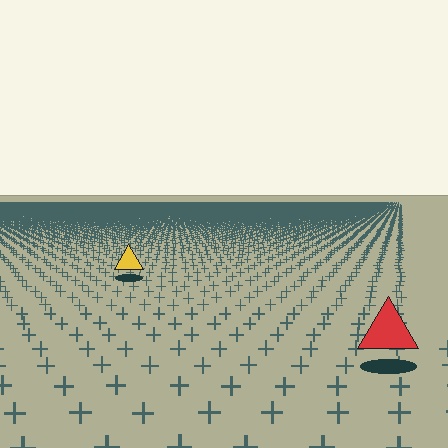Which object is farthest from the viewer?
The yellow triangle is farthest from the viewer. It appears smaller and the ground texture around it is denser.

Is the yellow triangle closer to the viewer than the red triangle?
No. The red triangle is closer — you can tell from the texture gradient: the ground texture is coarser near it.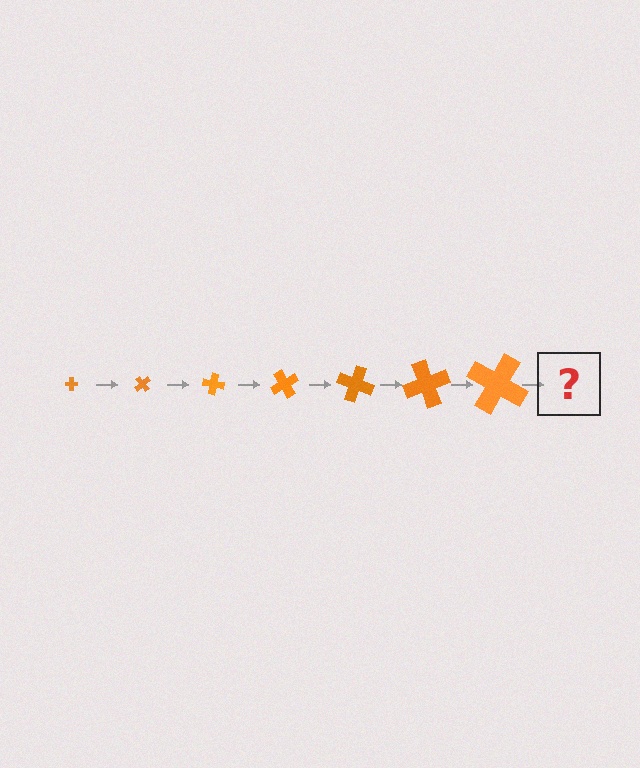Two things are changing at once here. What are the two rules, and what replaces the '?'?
The two rules are that the cross grows larger each step and it rotates 50 degrees each step. The '?' should be a cross, larger than the previous one and rotated 350 degrees from the start.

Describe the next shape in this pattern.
It should be a cross, larger than the previous one and rotated 350 degrees from the start.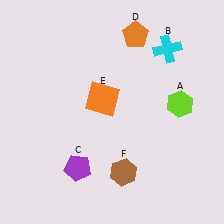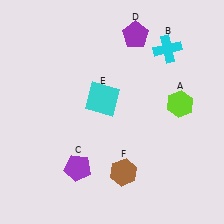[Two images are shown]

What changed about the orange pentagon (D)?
In Image 1, D is orange. In Image 2, it changed to purple.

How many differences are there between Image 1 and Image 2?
There are 2 differences between the two images.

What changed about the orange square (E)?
In Image 1, E is orange. In Image 2, it changed to cyan.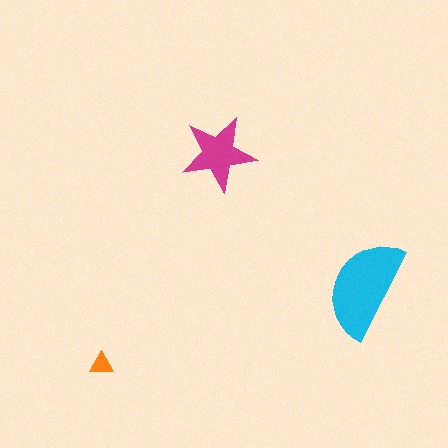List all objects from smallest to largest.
The orange triangle, the magenta star, the cyan semicircle.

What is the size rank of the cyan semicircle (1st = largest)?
1st.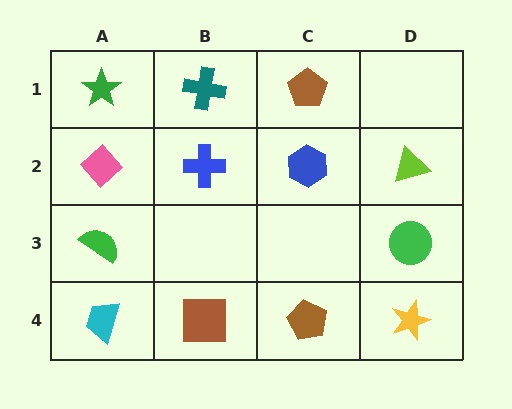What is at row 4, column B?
A brown square.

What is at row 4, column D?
A yellow star.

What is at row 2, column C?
A blue hexagon.